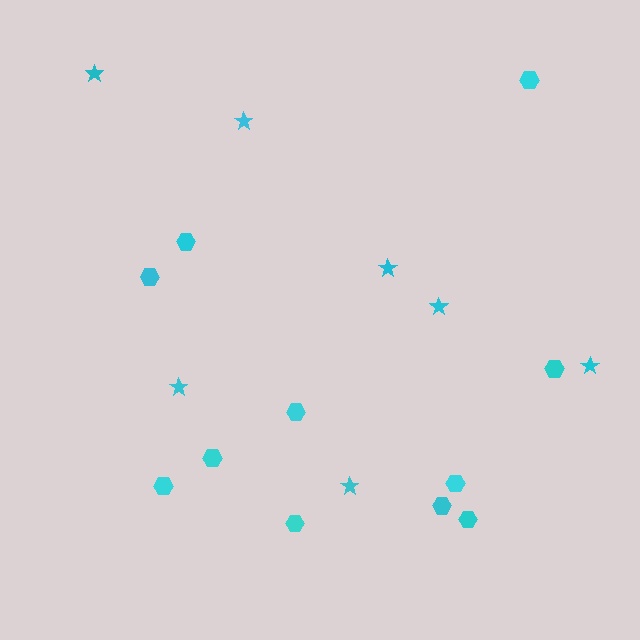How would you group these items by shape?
There are 2 groups: one group of stars (7) and one group of hexagons (11).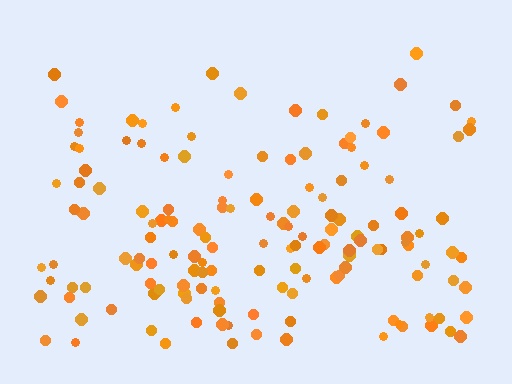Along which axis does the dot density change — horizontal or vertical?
Vertical.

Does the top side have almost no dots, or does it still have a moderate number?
Still a moderate number, just noticeably fewer than the bottom.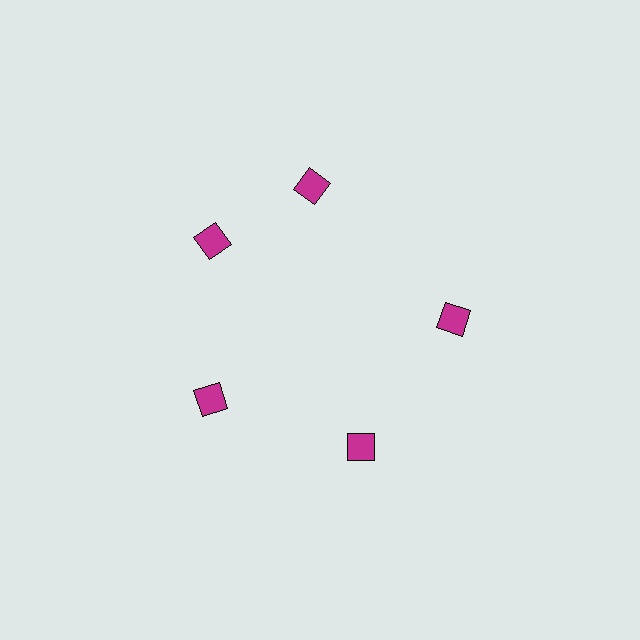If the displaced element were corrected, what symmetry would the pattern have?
It would have 5-fold rotational symmetry — the pattern would map onto itself every 72 degrees.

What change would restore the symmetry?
The symmetry would be restored by rotating it back into even spacing with its neighbors so that all 5 squares sit at equal angles and equal distance from the center.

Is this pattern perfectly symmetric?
No. The 5 magenta squares are arranged in a ring, but one element near the 1 o'clock position is rotated out of alignment along the ring, breaking the 5-fold rotational symmetry.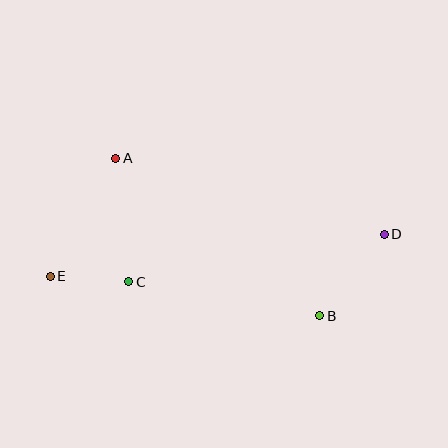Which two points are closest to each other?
Points C and E are closest to each other.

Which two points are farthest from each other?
Points D and E are farthest from each other.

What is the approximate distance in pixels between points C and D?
The distance between C and D is approximately 260 pixels.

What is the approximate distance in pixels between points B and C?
The distance between B and C is approximately 194 pixels.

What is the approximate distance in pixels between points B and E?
The distance between B and E is approximately 272 pixels.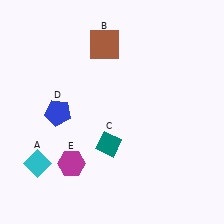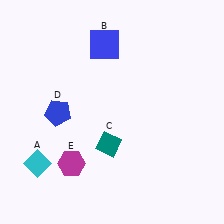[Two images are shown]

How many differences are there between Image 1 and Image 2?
There is 1 difference between the two images.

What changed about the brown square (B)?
In Image 1, B is brown. In Image 2, it changed to blue.